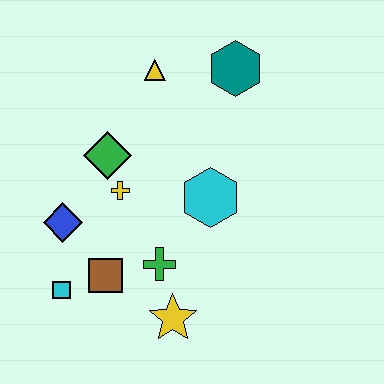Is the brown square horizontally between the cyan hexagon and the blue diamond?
Yes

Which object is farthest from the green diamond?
The yellow star is farthest from the green diamond.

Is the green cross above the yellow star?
Yes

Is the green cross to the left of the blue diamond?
No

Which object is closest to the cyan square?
The brown square is closest to the cyan square.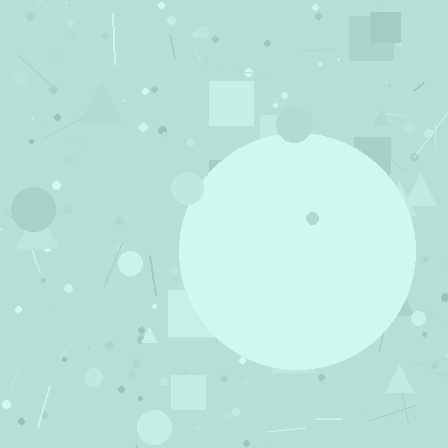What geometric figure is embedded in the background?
A circle is embedded in the background.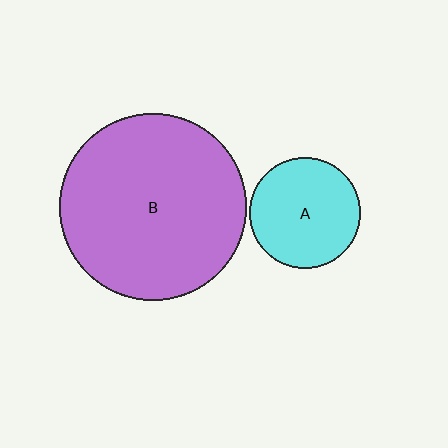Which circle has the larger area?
Circle B (purple).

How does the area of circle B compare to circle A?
Approximately 2.8 times.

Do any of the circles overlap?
No, none of the circles overlap.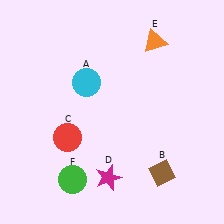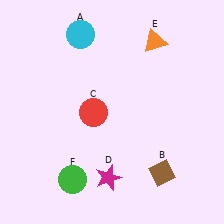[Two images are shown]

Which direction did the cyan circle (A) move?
The cyan circle (A) moved up.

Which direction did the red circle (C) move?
The red circle (C) moved right.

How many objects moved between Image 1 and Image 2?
2 objects moved between the two images.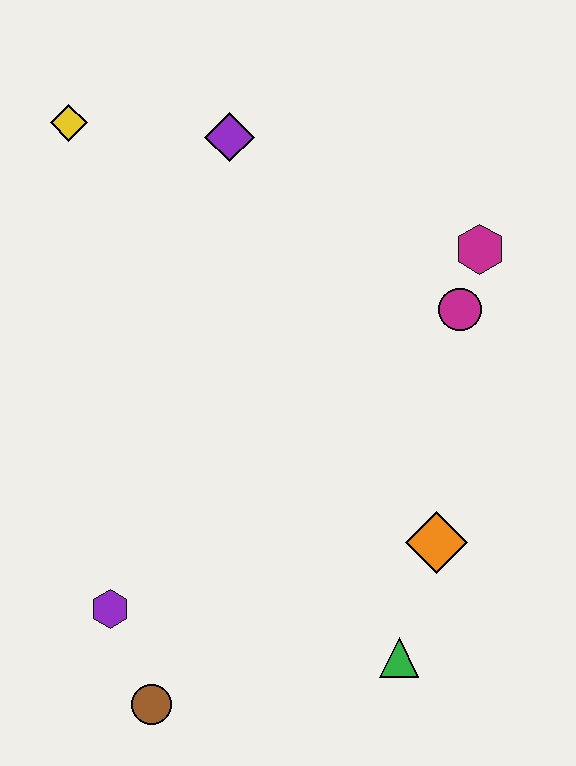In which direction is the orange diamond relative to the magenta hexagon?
The orange diamond is below the magenta hexagon.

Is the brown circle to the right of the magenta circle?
No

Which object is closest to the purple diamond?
The yellow diamond is closest to the purple diamond.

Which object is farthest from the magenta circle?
The brown circle is farthest from the magenta circle.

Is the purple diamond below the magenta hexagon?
No